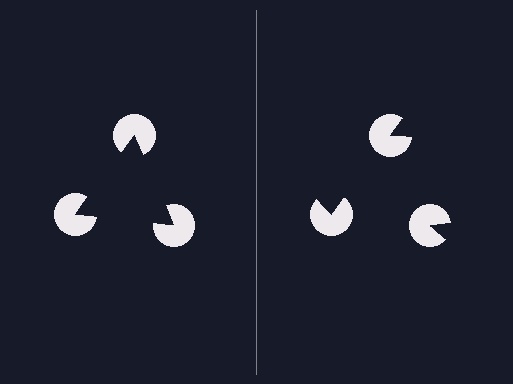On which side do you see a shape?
An illusory triangle appears on the left side. On the right side the wedge cuts are rotated, so no coherent shape forms.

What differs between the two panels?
The pac-man discs are positioned identically on both sides; only the wedge orientations differ. On the left they align to a triangle; on the right they are misaligned.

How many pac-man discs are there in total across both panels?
6 — 3 on each side.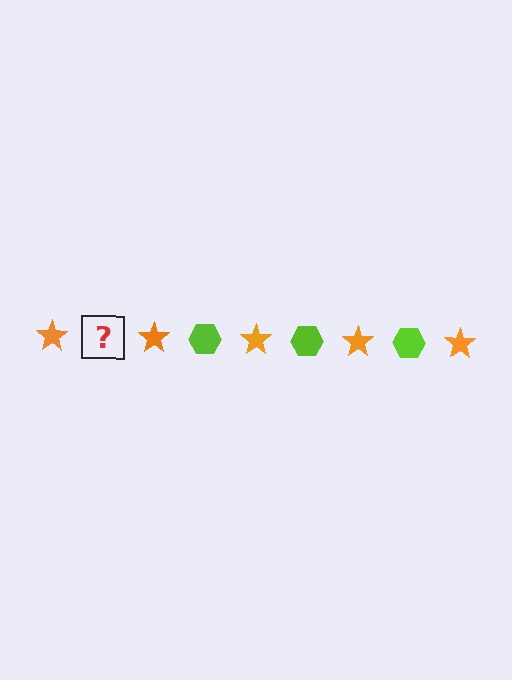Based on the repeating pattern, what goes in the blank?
The blank should be a lime hexagon.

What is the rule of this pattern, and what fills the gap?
The rule is that the pattern alternates between orange star and lime hexagon. The gap should be filled with a lime hexagon.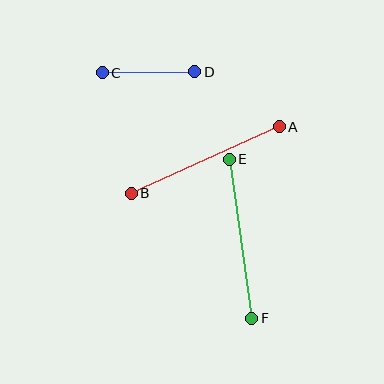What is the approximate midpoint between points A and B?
The midpoint is at approximately (205, 160) pixels.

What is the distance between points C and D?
The distance is approximately 92 pixels.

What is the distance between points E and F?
The distance is approximately 161 pixels.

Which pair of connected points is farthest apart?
Points A and B are farthest apart.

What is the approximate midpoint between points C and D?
The midpoint is at approximately (148, 72) pixels.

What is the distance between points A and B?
The distance is approximately 162 pixels.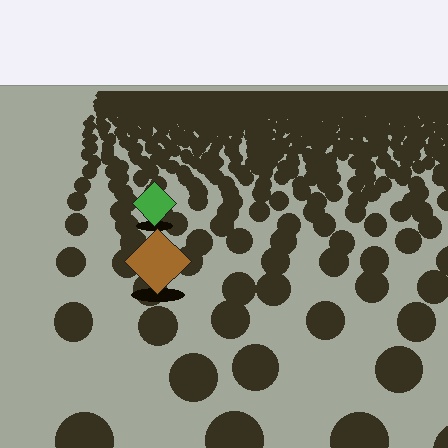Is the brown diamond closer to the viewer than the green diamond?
Yes. The brown diamond is closer — you can tell from the texture gradient: the ground texture is coarser near it.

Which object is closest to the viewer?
The brown diamond is closest. The texture marks near it are larger and more spread out.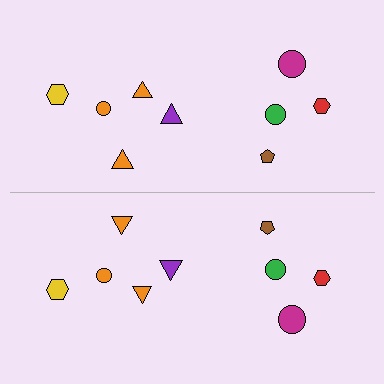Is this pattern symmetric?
Yes, this pattern has bilateral (reflection) symmetry.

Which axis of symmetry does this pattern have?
The pattern has a horizontal axis of symmetry running through the center of the image.